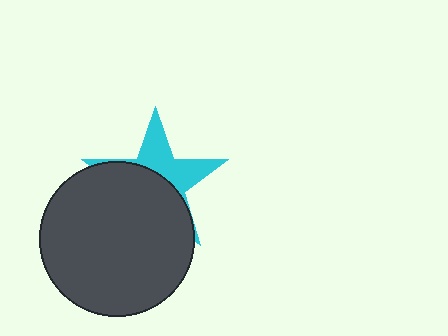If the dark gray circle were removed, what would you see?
You would see the complete cyan star.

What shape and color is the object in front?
The object in front is a dark gray circle.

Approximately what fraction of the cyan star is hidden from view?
Roughly 60% of the cyan star is hidden behind the dark gray circle.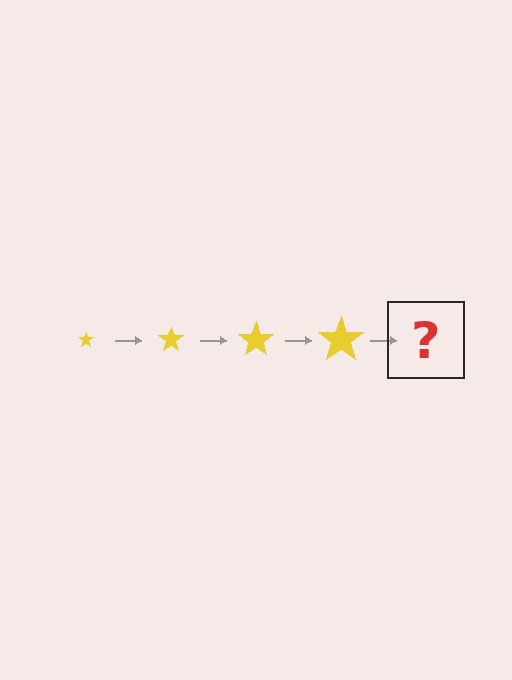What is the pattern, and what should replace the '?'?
The pattern is that the star gets progressively larger each step. The '?' should be a yellow star, larger than the previous one.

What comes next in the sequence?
The next element should be a yellow star, larger than the previous one.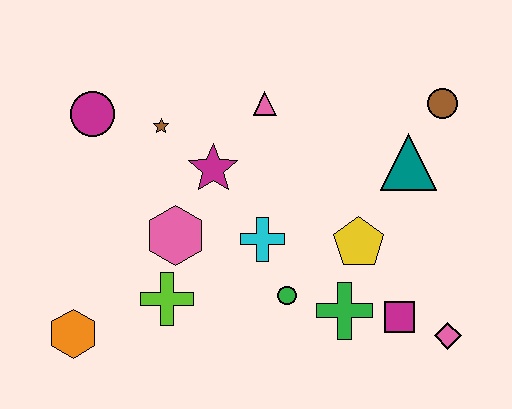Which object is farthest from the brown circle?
The orange hexagon is farthest from the brown circle.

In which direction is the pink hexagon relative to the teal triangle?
The pink hexagon is to the left of the teal triangle.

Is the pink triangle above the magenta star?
Yes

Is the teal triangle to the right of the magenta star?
Yes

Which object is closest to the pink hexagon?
The lime cross is closest to the pink hexagon.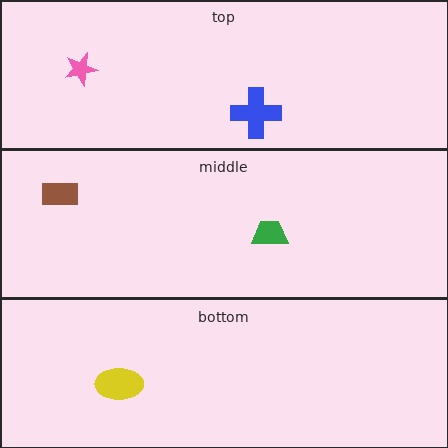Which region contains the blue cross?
The top region.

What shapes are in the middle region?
The brown rectangle, the green trapezoid.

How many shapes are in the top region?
2.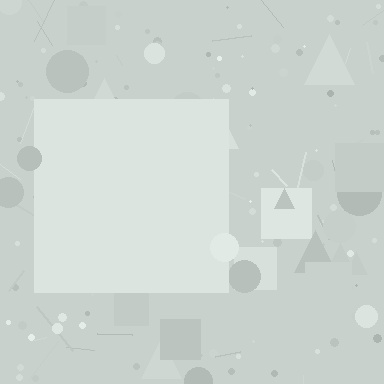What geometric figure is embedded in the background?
A square is embedded in the background.